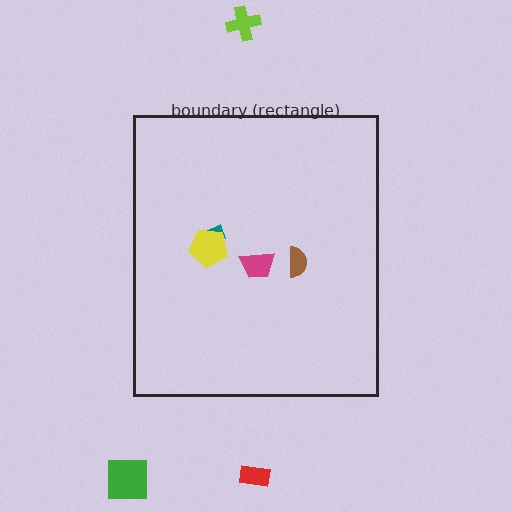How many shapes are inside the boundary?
4 inside, 3 outside.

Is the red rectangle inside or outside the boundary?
Outside.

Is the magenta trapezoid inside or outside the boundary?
Inside.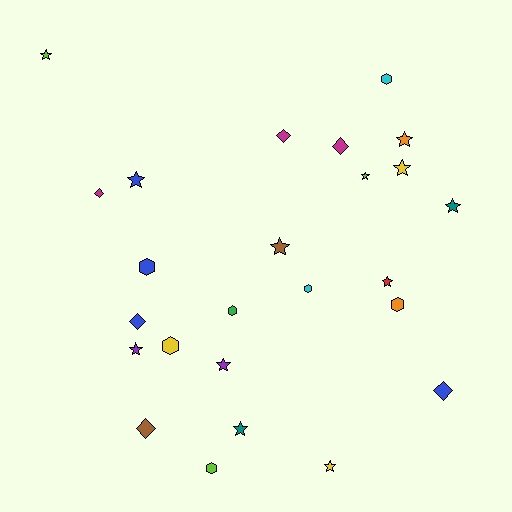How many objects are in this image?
There are 25 objects.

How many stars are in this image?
There are 12 stars.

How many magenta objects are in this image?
There are 3 magenta objects.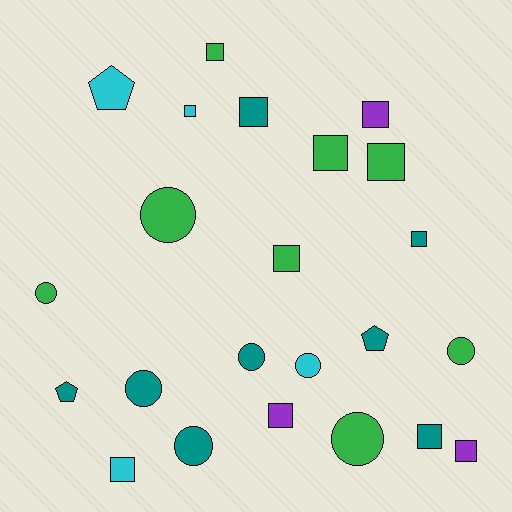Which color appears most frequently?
Green, with 8 objects.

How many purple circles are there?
There are no purple circles.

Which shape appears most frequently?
Square, with 12 objects.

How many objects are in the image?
There are 23 objects.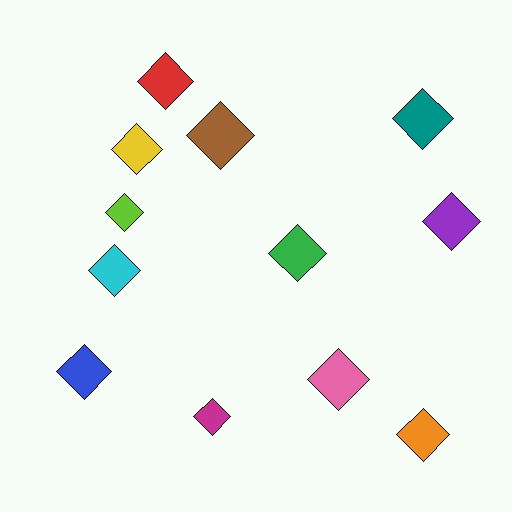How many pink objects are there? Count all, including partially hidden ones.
There is 1 pink object.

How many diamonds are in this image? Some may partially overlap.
There are 12 diamonds.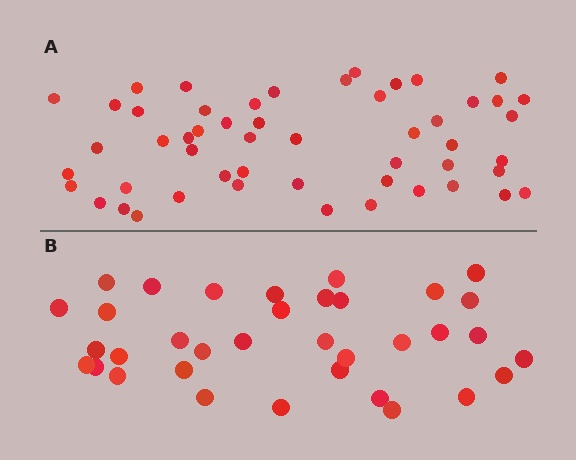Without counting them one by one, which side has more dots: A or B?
Region A (the top region) has more dots.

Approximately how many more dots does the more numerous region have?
Region A has approximately 15 more dots than region B.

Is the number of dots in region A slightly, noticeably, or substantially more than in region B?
Region A has substantially more. The ratio is roughly 1.5 to 1.